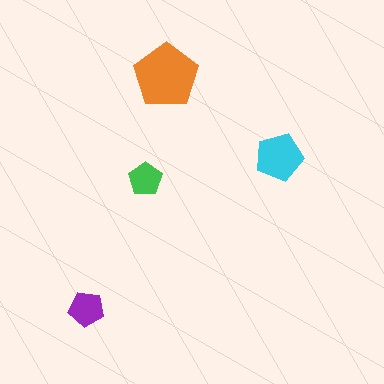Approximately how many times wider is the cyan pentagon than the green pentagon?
About 1.5 times wider.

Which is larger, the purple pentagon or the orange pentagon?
The orange one.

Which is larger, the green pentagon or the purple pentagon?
The purple one.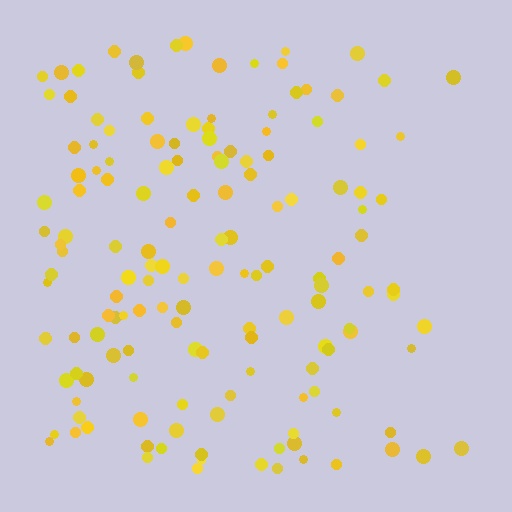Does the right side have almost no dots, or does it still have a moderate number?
Still a moderate number, just noticeably fewer than the left.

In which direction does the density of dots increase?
From right to left, with the left side densest.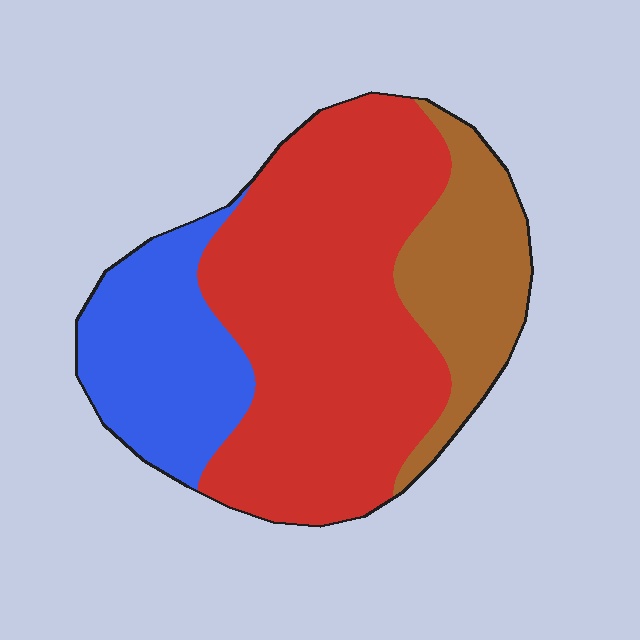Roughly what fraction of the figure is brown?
Brown covers 20% of the figure.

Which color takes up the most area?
Red, at roughly 55%.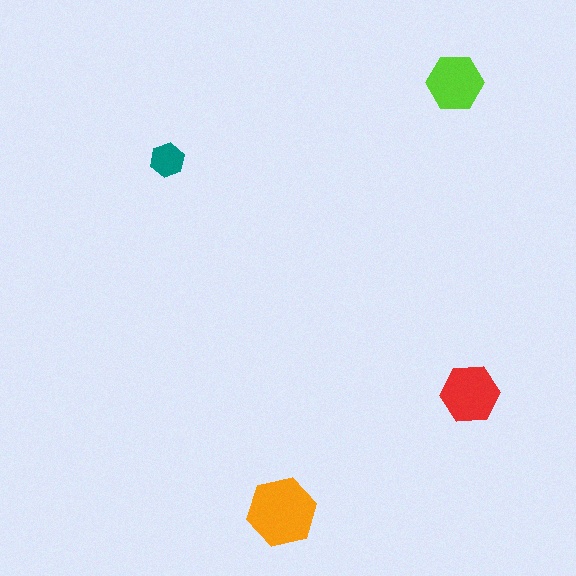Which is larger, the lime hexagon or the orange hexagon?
The orange one.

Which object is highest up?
The lime hexagon is topmost.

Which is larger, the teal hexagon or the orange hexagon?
The orange one.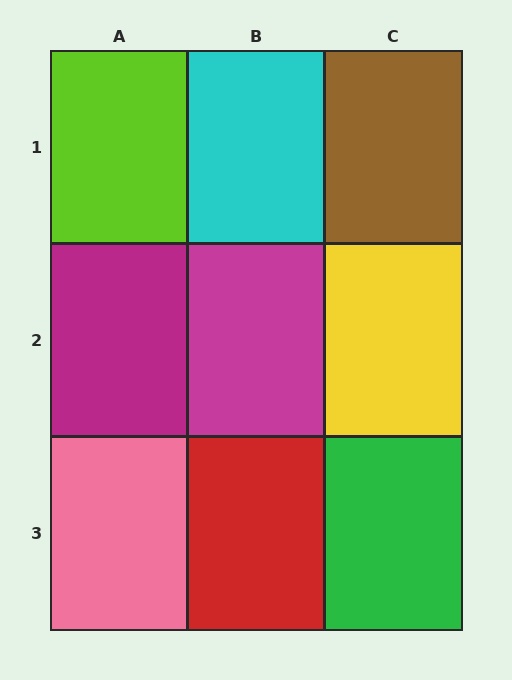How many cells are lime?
1 cell is lime.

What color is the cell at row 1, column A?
Lime.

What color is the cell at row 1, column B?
Cyan.